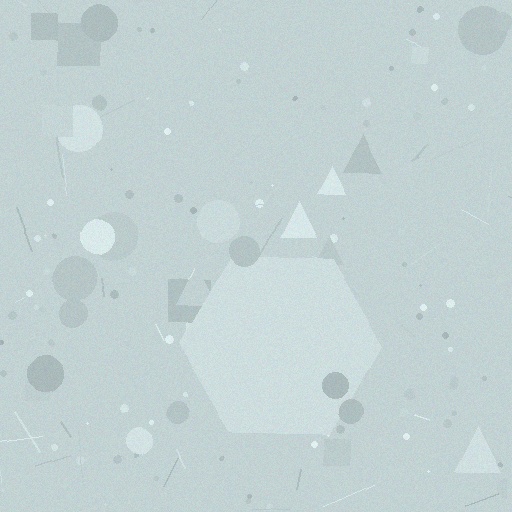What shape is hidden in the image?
A hexagon is hidden in the image.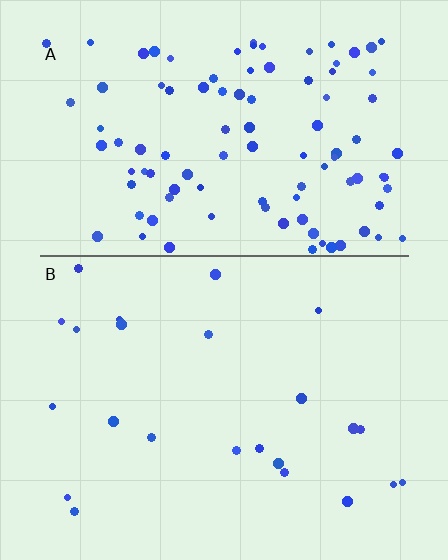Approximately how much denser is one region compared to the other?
Approximately 4.3× — region A over region B.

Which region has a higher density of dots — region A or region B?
A (the top).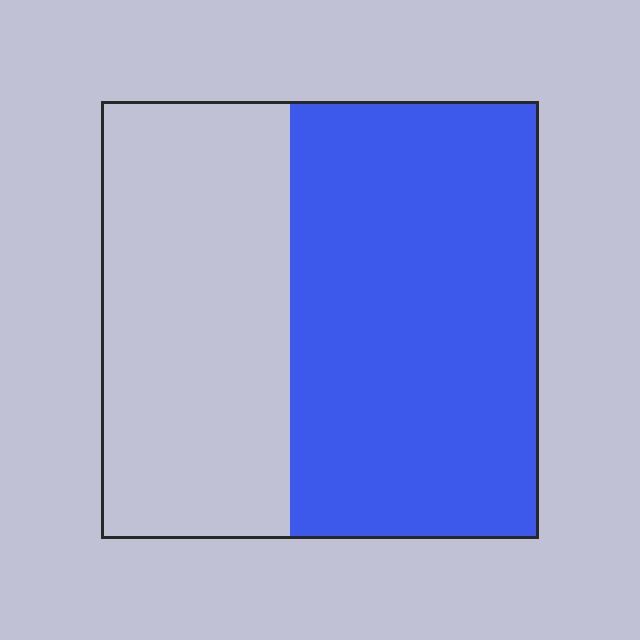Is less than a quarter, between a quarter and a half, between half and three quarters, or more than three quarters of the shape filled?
Between half and three quarters.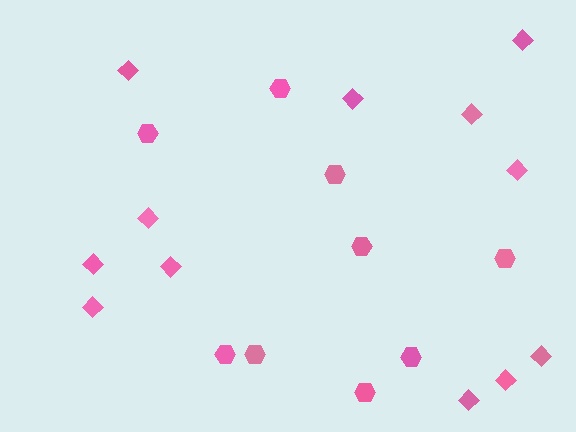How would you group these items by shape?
There are 2 groups: one group of hexagons (9) and one group of diamonds (12).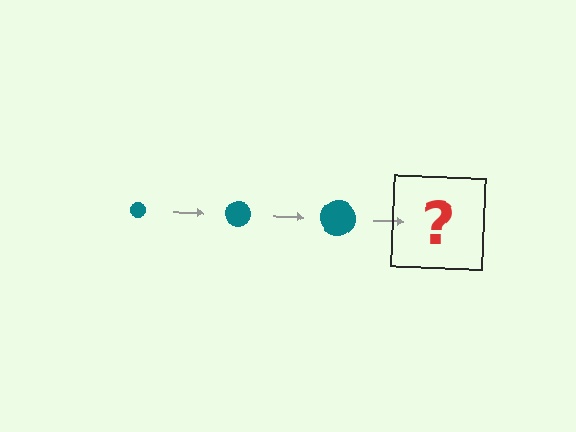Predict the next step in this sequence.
The next step is a teal circle, larger than the previous one.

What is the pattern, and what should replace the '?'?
The pattern is that the circle gets progressively larger each step. The '?' should be a teal circle, larger than the previous one.